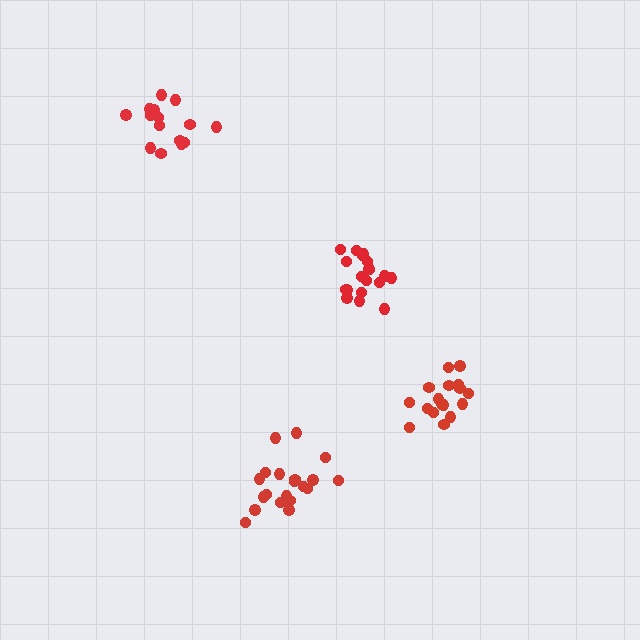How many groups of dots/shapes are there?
There are 4 groups.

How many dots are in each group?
Group 1: 17 dots, Group 2: 20 dots, Group 3: 19 dots, Group 4: 15 dots (71 total).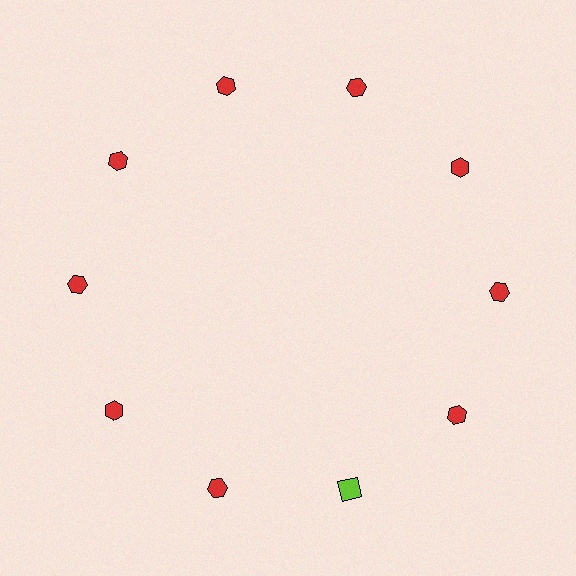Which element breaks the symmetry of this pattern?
The lime square at roughly the 5 o'clock position breaks the symmetry. All other shapes are red hexagons.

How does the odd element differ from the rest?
It differs in both color (lime instead of red) and shape (square instead of hexagon).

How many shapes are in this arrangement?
There are 10 shapes arranged in a ring pattern.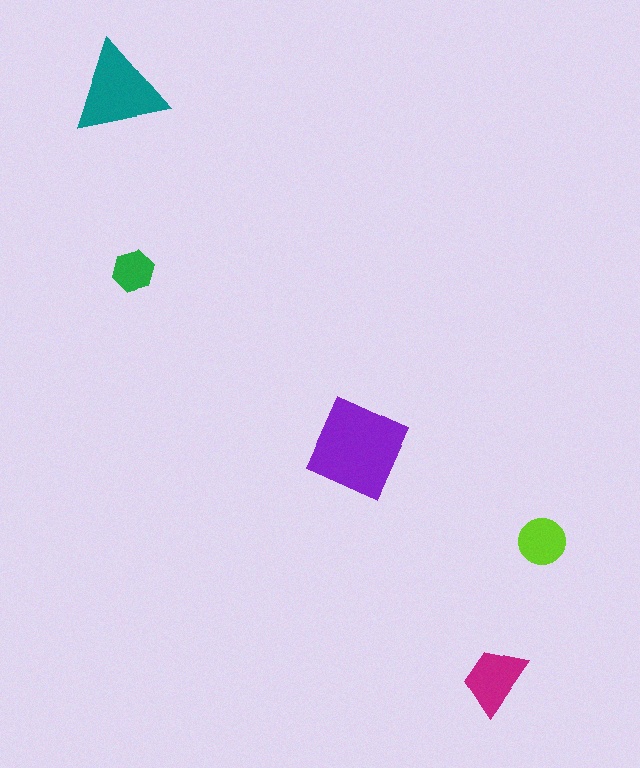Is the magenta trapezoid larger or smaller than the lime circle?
Larger.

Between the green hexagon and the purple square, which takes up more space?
The purple square.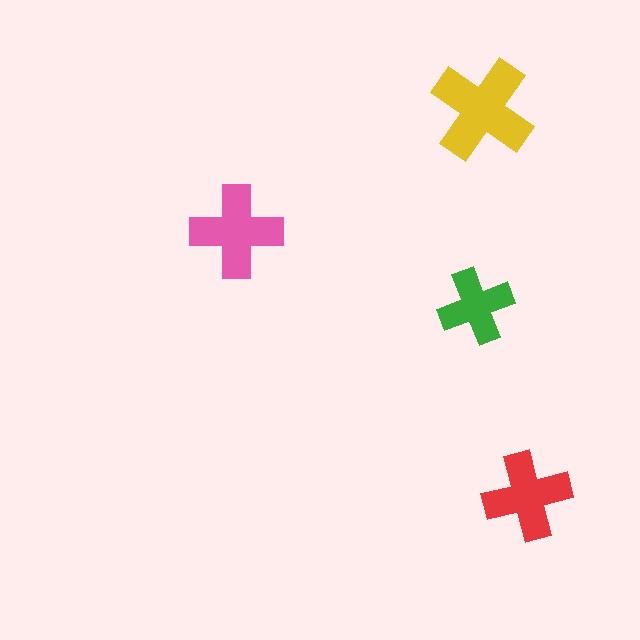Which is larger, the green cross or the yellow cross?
The yellow one.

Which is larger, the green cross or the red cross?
The red one.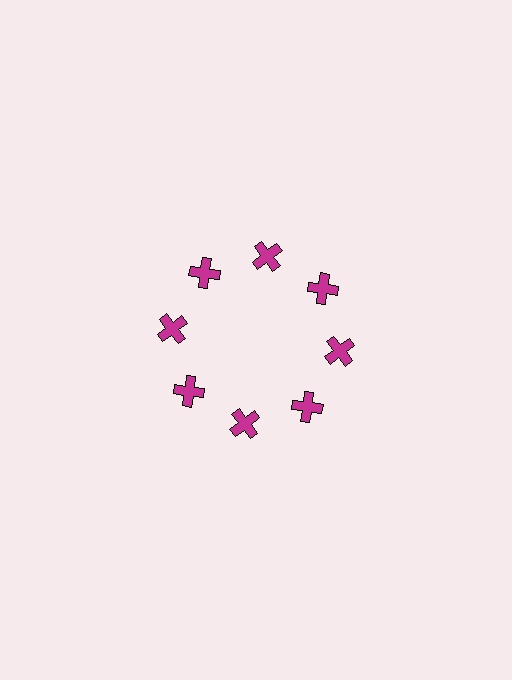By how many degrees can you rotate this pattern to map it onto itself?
The pattern maps onto itself every 45 degrees of rotation.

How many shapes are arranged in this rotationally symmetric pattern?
There are 8 shapes, arranged in 8 groups of 1.